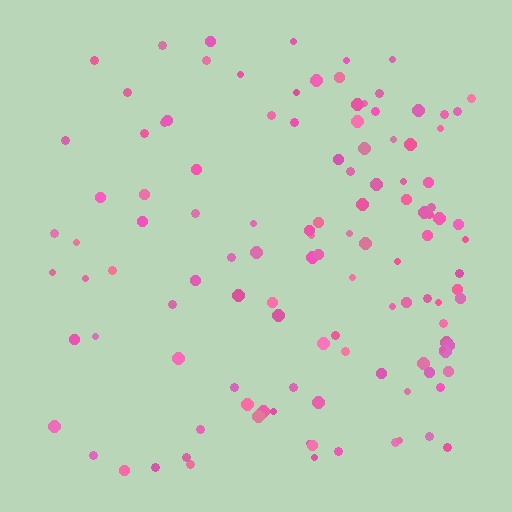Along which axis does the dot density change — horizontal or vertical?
Horizontal.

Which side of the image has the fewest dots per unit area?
The left.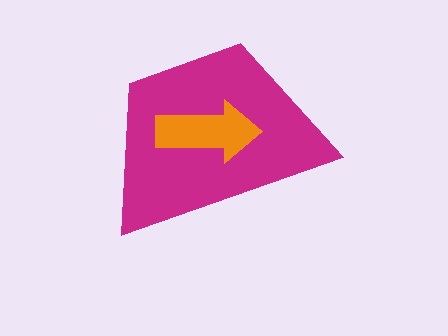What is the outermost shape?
The magenta trapezoid.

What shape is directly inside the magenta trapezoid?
The orange arrow.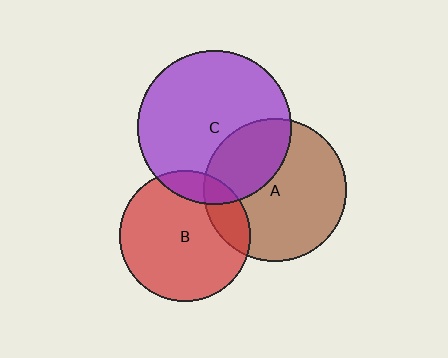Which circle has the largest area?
Circle C (purple).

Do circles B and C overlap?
Yes.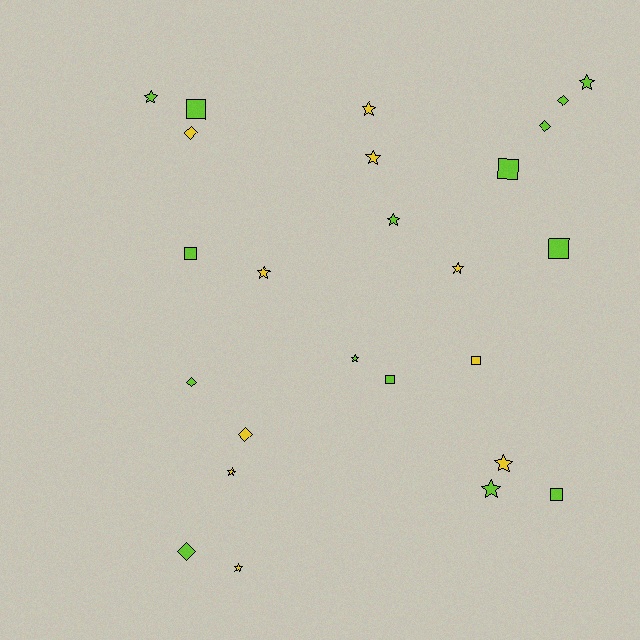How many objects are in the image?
There are 25 objects.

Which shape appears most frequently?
Star, with 12 objects.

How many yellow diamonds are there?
There are 2 yellow diamonds.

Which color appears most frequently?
Lime, with 15 objects.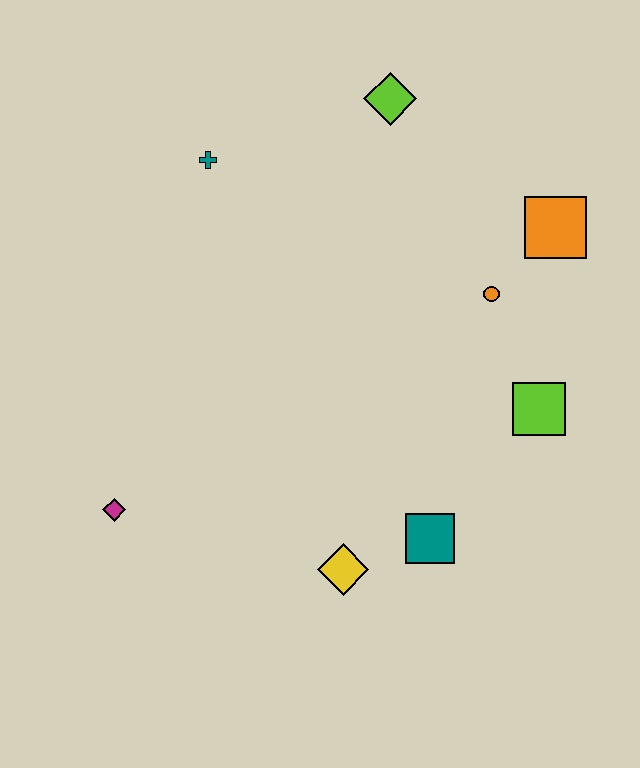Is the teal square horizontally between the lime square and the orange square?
No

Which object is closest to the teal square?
The yellow diamond is closest to the teal square.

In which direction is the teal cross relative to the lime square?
The teal cross is to the left of the lime square.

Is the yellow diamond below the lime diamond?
Yes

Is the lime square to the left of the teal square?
No